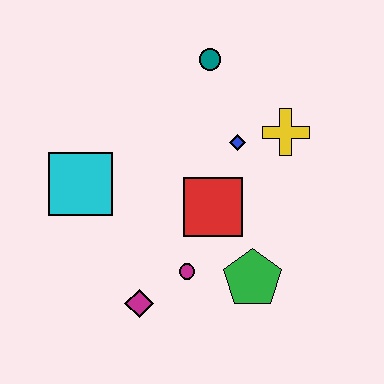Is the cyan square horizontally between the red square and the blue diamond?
No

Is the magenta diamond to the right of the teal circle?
No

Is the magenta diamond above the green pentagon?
No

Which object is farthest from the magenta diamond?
The teal circle is farthest from the magenta diamond.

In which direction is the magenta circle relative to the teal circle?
The magenta circle is below the teal circle.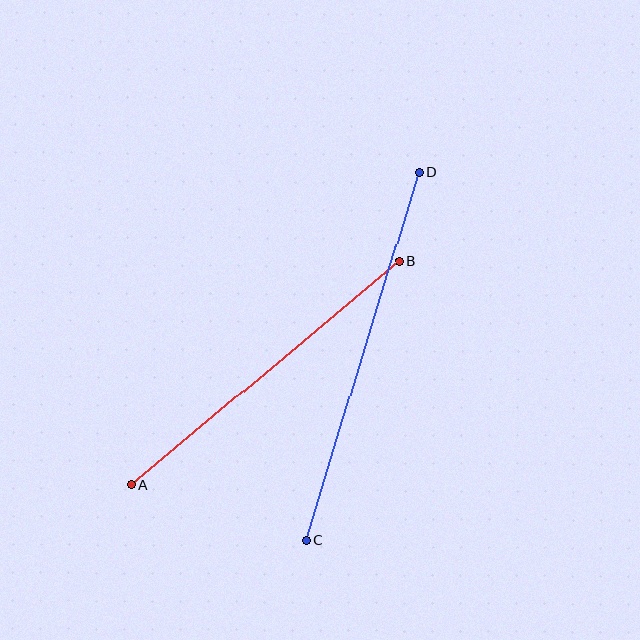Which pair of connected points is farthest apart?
Points C and D are farthest apart.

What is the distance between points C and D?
The distance is approximately 385 pixels.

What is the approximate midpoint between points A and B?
The midpoint is at approximately (265, 373) pixels.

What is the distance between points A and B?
The distance is approximately 349 pixels.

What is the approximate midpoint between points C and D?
The midpoint is at approximately (363, 356) pixels.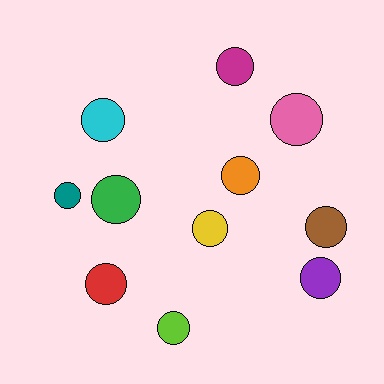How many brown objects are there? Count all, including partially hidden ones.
There is 1 brown object.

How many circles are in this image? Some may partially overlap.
There are 11 circles.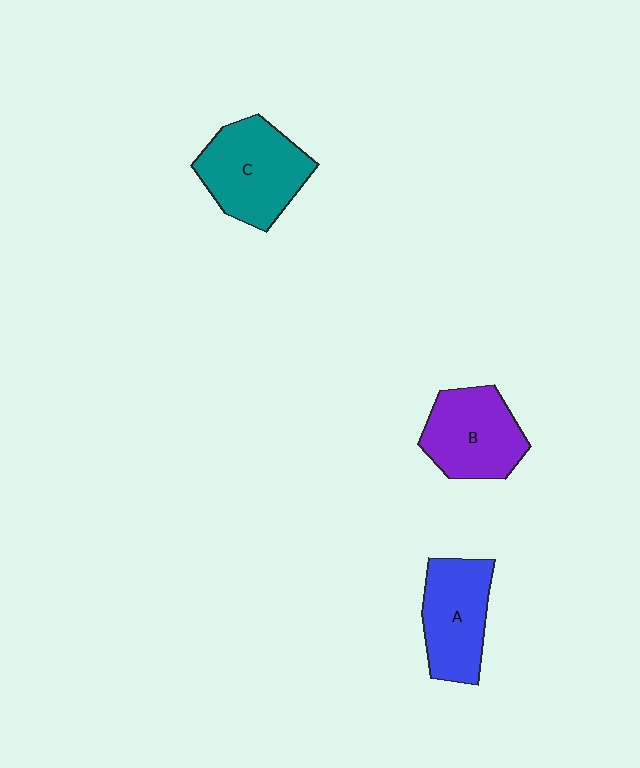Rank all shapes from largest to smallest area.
From largest to smallest: C (teal), B (purple), A (blue).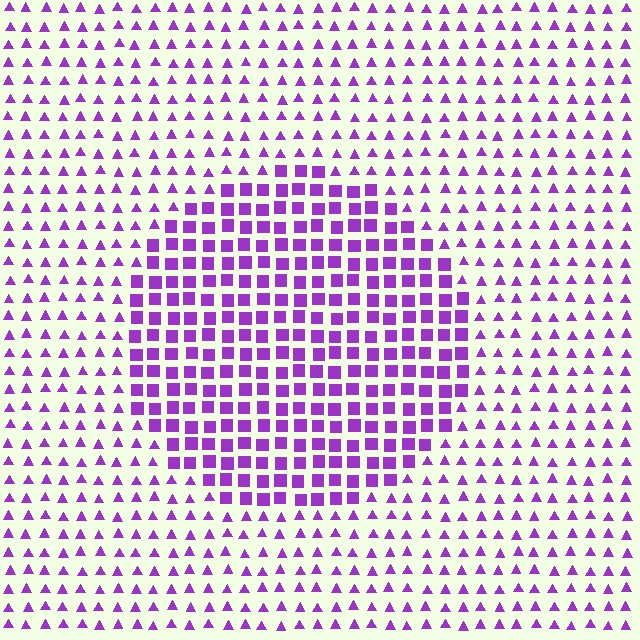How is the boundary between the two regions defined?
The boundary is defined by a change in element shape: squares inside vs. triangles outside. All elements share the same color and spacing.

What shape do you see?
I see a circle.